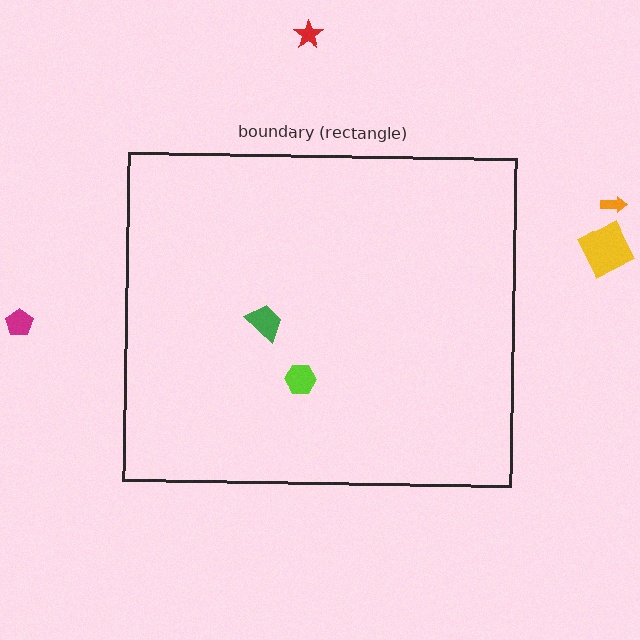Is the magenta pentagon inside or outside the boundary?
Outside.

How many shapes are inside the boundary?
2 inside, 4 outside.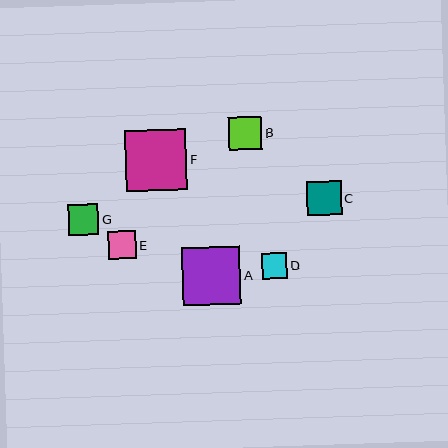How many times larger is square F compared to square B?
Square F is approximately 1.8 times the size of square B.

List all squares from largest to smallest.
From largest to smallest: F, A, C, B, G, E, D.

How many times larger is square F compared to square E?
Square F is approximately 2.2 times the size of square E.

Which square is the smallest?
Square D is the smallest with a size of approximately 25 pixels.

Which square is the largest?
Square F is the largest with a size of approximately 61 pixels.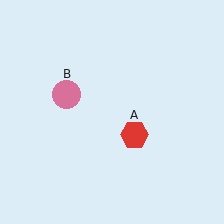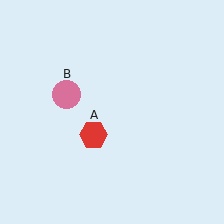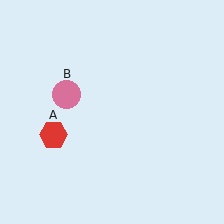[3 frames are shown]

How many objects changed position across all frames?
1 object changed position: red hexagon (object A).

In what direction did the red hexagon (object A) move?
The red hexagon (object A) moved left.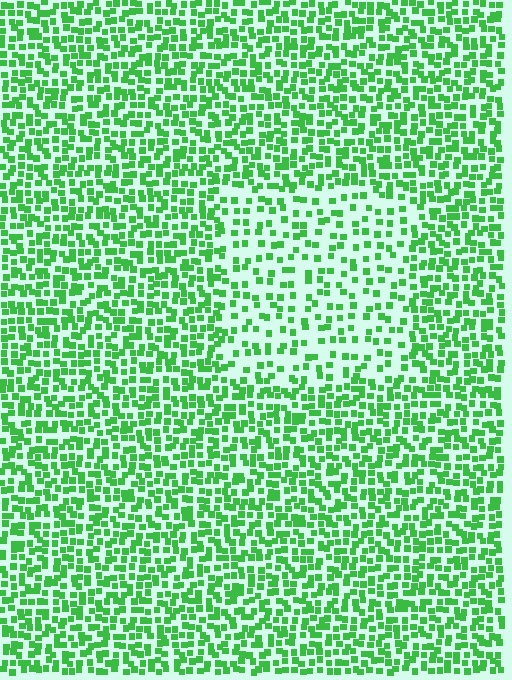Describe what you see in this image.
The image contains small green elements arranged at two different densities. A rectangle-shaped region is visible where the elements are less densely packed than the surrounding area.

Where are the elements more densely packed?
The elements are more densely packed outside the rectangle boundary.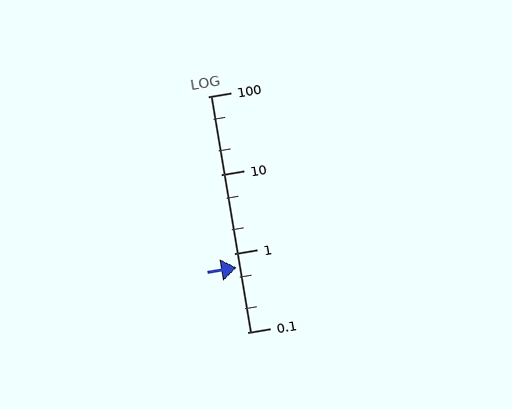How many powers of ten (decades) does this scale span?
The scale spans 3 decades, from 0.1 to 100.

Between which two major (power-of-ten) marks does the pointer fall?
The pointer is between 0.1 and 1.